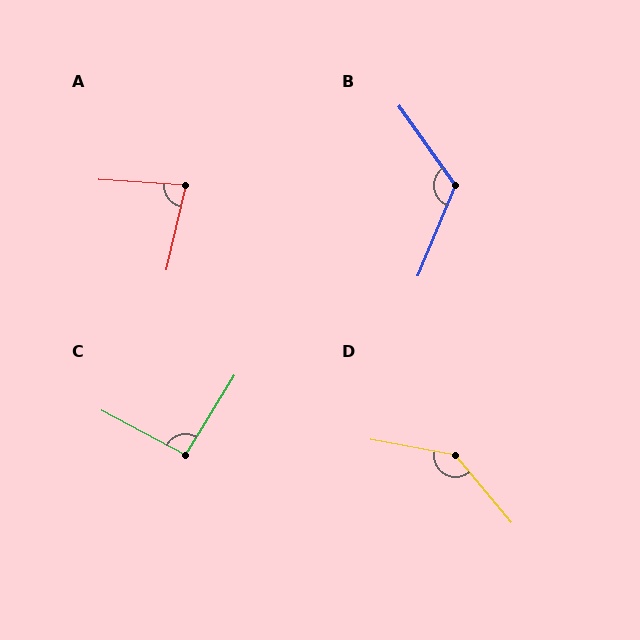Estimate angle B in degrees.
Approximately 122 degrees.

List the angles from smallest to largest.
A (81°), C (94°), B (122°), D (140°).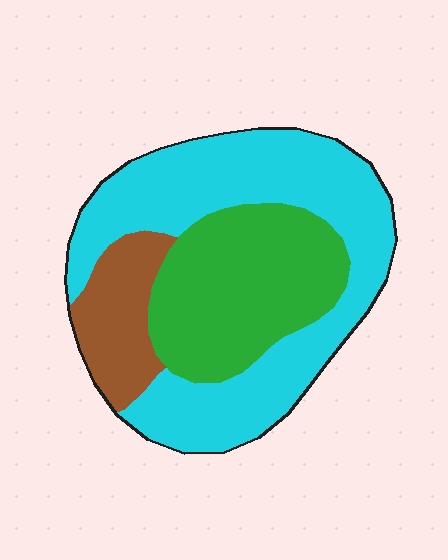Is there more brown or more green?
Green.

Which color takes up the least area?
Brown, at roughly 15%.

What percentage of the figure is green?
Green covers 32% of the figure.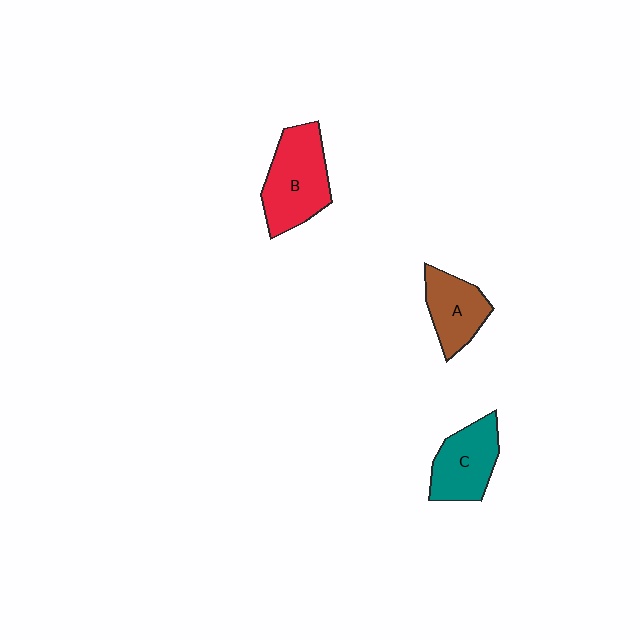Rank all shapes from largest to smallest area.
From largest to smallest: B (red), C (teal), A (brown).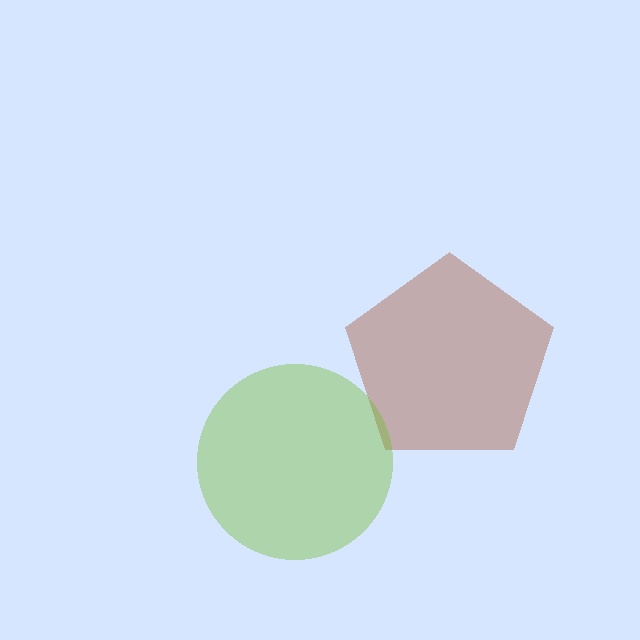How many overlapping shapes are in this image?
There are 2 overlapping shapes in the image.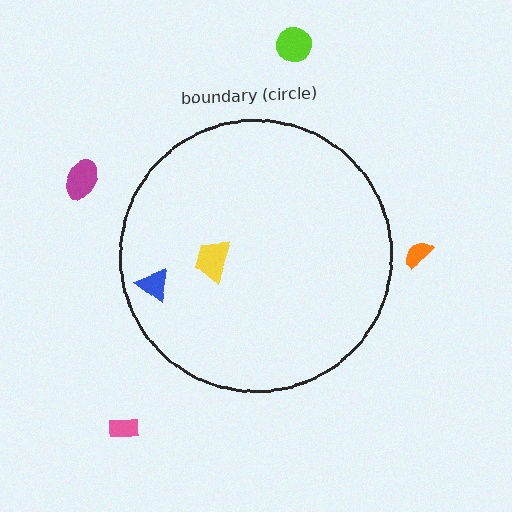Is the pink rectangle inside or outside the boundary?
Outside.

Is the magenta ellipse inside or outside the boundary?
Outside.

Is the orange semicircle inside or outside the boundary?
Outside.